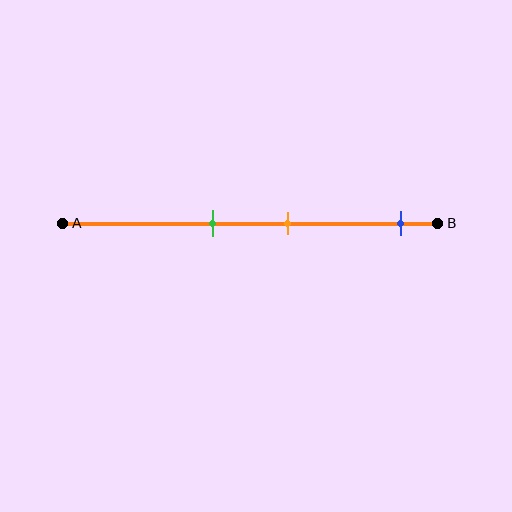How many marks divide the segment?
There are 3 marks dividing the segment.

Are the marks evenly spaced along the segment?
No, the marks are not evenly spaced.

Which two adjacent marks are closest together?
The green and orange marks are the closest adjacent pair.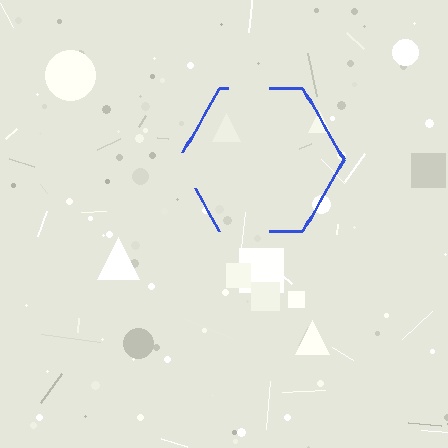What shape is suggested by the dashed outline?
The dashed outline suggests a hexagon.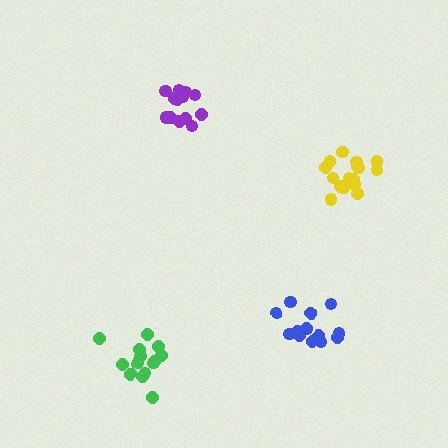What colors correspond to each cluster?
The clusters are colored: green, purple, blue, yellow.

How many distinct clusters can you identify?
There are 4 distinct clusters.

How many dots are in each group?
Group 1: 14 dots, Group 2: 13 dots, Group 3: 14 dots, Group 4: 17 dots (58 total).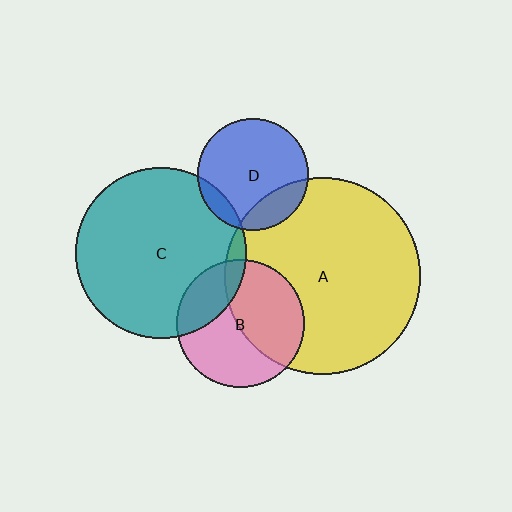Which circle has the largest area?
Circle A (yellow).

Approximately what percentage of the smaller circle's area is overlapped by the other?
Approximately 45%.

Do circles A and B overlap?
Yes.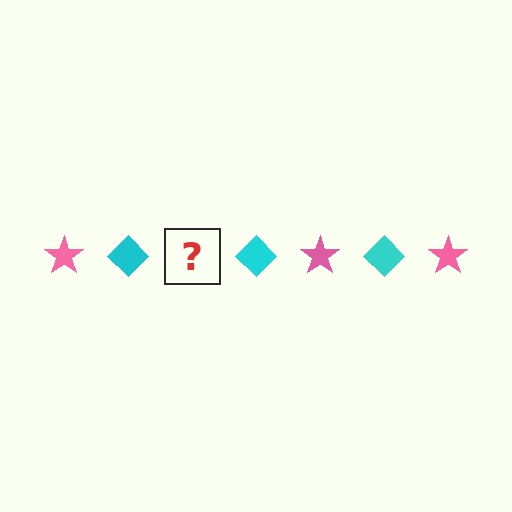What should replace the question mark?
The question mark should be replaced with a pink star.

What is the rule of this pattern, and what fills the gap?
The rule is that the pattern alternates between pink star and cyan diamond. The gap should be filled with a pink star.